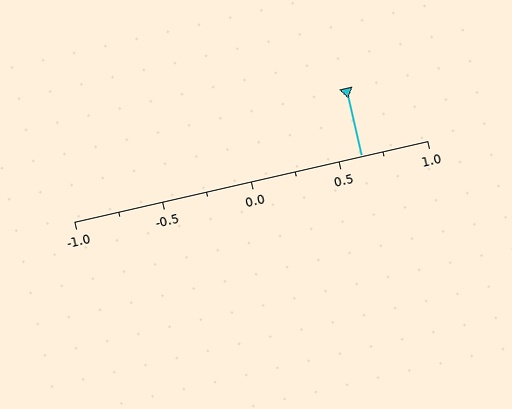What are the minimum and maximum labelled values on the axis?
The axis runs from -1.0 to 1.0.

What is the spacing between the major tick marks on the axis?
The major ticks are spaced 0.5 apart.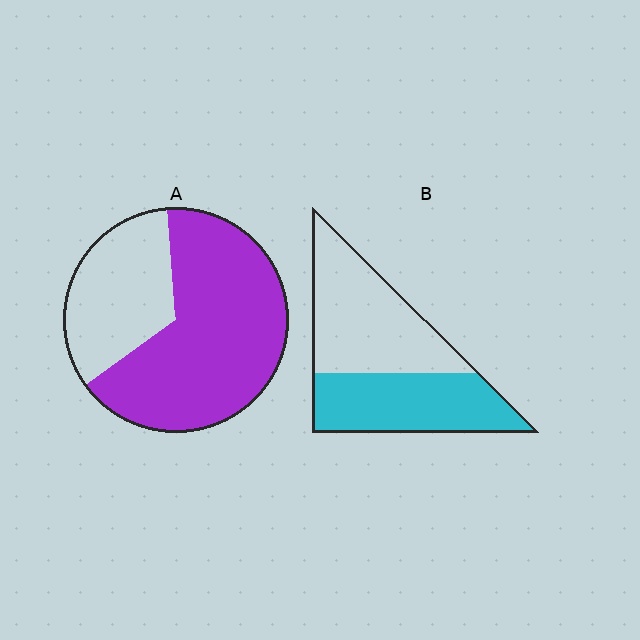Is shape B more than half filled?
No.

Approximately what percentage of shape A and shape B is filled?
A is approximately 65% and B is approximately 45%.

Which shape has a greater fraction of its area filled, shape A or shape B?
Shape A.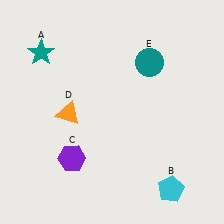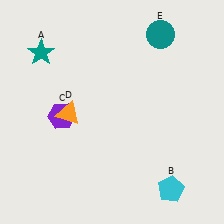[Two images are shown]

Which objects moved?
The objects that moved are: the purple hexagon (C), the teal circle (E).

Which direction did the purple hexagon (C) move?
The purple hexagon (C) moved up.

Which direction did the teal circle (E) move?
The teal circle (E) moved up.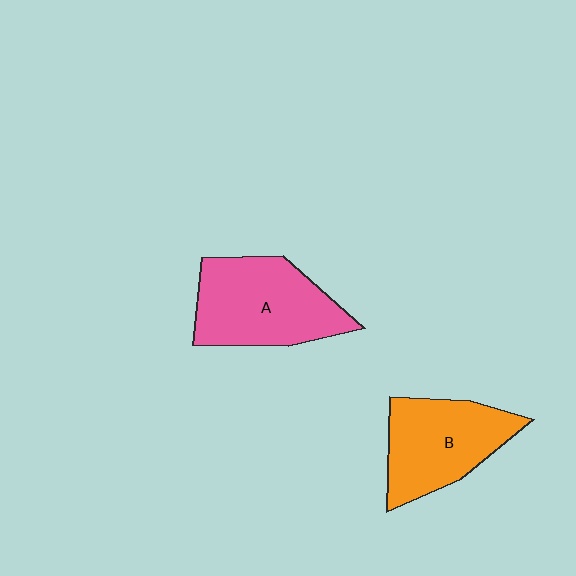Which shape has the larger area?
Shape A (pink).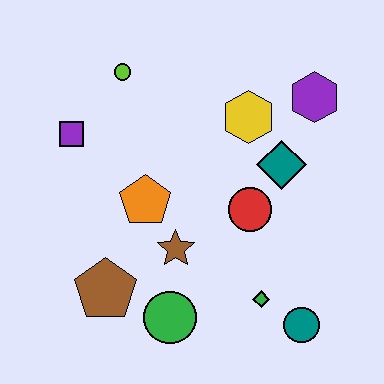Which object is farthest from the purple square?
The teal circle is farthest from the purple square.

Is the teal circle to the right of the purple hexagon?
No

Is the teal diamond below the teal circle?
No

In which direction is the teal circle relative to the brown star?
The teal circle is to the right of the brown star.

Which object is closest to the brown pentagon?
The green circle is closest to the brown pentagon.